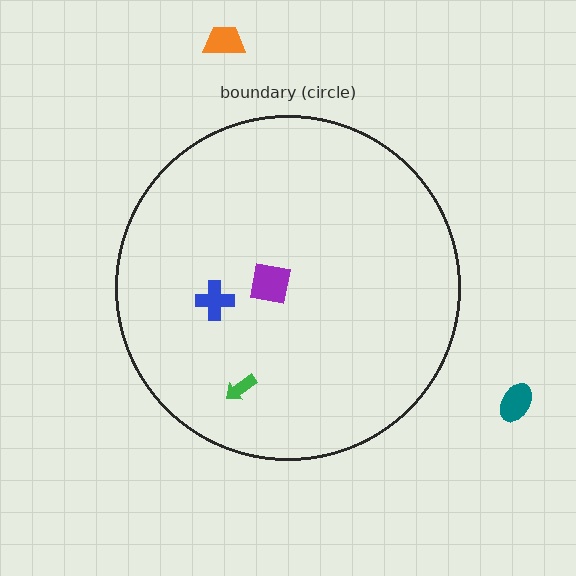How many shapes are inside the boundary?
3 inside, 2 outside.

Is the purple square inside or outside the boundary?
Inside.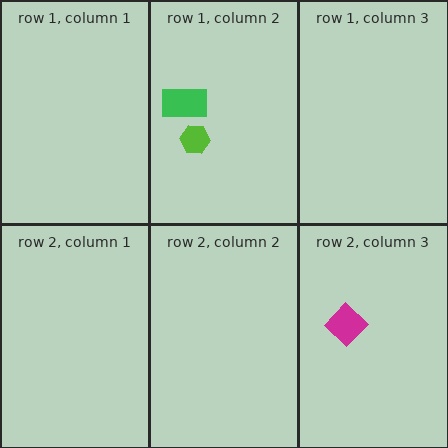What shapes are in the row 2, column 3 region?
The magenta diamond.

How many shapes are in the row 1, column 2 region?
2.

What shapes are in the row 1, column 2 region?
The lime hexagon, the green rectangle.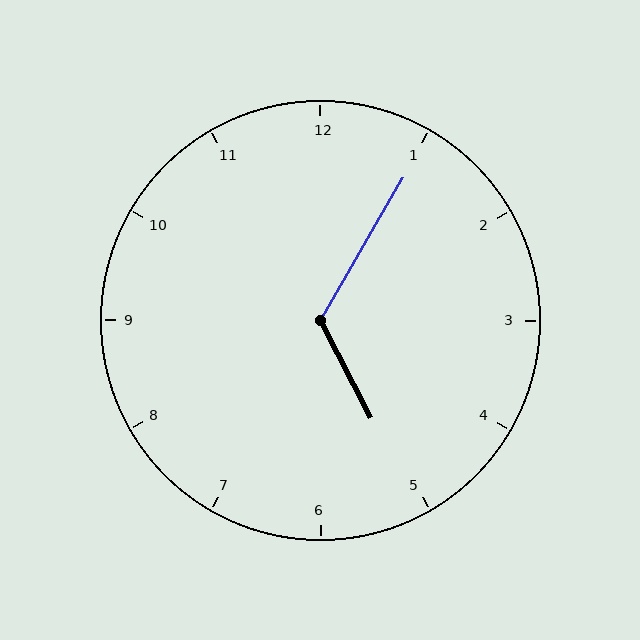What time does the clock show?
5:05.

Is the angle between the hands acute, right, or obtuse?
It is obtuse.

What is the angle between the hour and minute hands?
Approximately 122 degrees.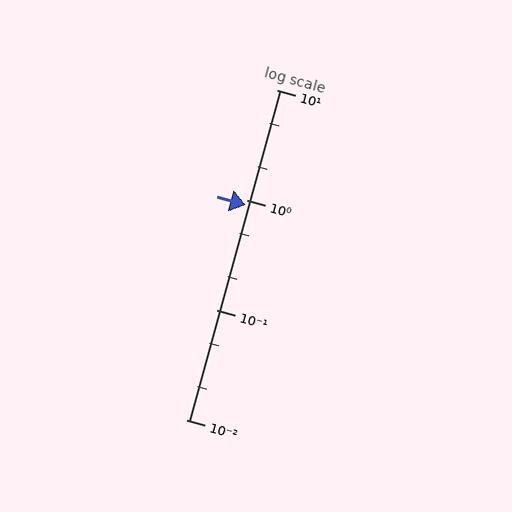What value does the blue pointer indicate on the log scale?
The pointer indicates approximately 0.9.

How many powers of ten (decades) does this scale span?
The scale spans 3 decades, from 0.01 to 10.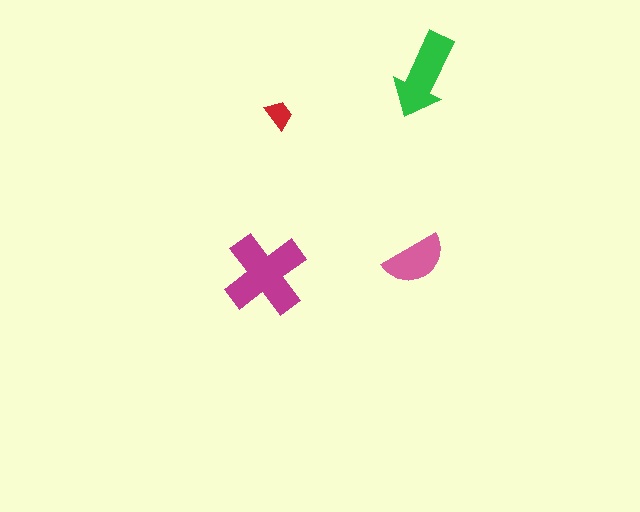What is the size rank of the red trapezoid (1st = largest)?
4th.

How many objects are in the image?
There are 4 objects in the image.